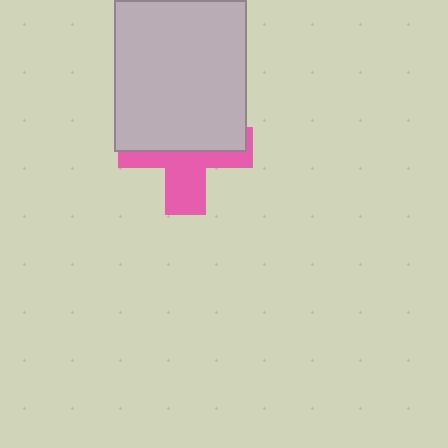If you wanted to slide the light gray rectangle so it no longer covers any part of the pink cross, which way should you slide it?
Slide it up — that is the most direct way to separate the two shapes.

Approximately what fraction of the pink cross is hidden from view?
Roughly 54% of the pink cross is hidden behind the light gray rectangle.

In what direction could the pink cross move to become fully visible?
The pink cross could move down. That would shift it out from behind the light gray rectangle entirely.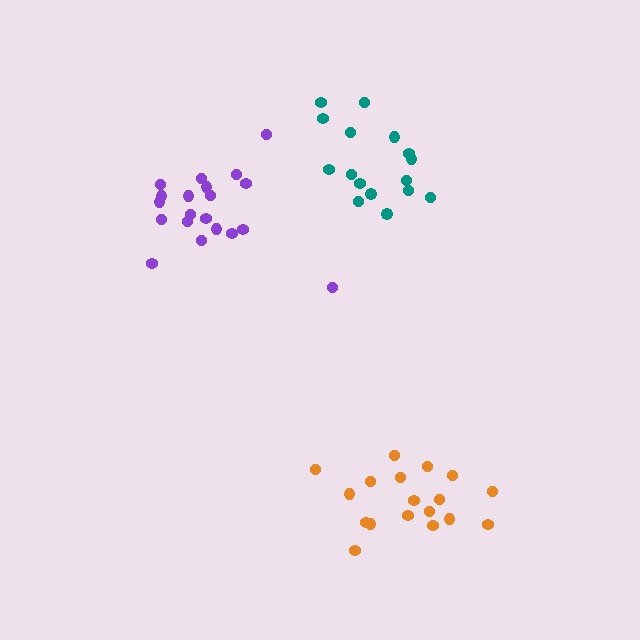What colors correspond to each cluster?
The clusters are colored: teal, purple, orange.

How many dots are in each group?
Group 1: 16 dots, Group 2: 20 dots, Group 3: 18 dots (54 total).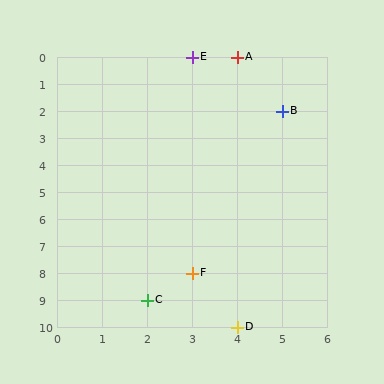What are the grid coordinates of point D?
Point D is at grid coordinates (4, 10).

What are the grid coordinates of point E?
Point E is at grid coordinates (3, 0).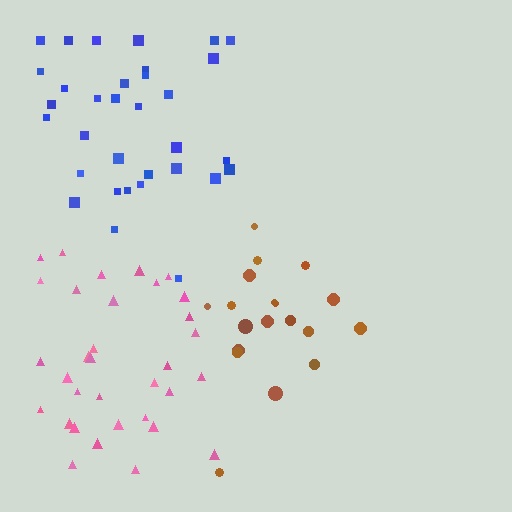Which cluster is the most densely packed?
Brown.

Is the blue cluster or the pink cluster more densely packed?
Pink.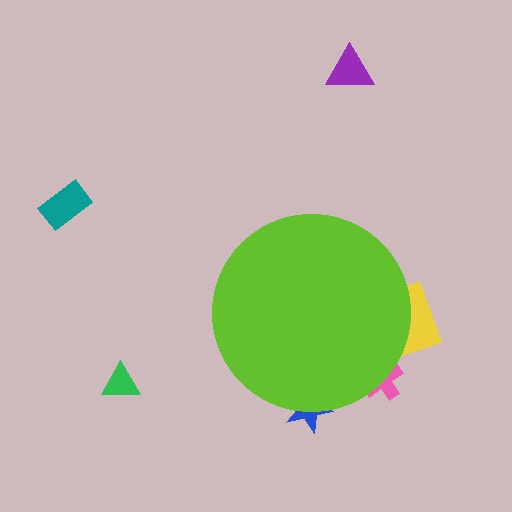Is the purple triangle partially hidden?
No, the purple triangle is fully visible.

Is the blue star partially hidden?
Yes, the blue star is partially hidden behind the lime circle.